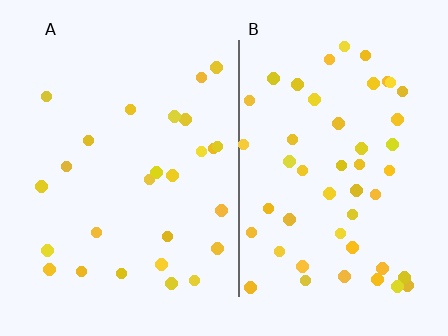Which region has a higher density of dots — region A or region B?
B (the right).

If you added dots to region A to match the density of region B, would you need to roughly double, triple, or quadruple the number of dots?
Approximately double.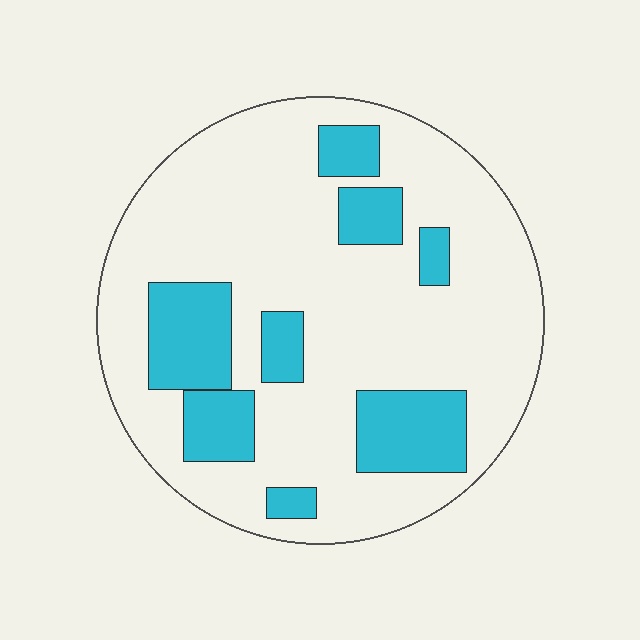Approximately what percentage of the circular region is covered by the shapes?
Approximately 25%.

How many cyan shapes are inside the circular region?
8.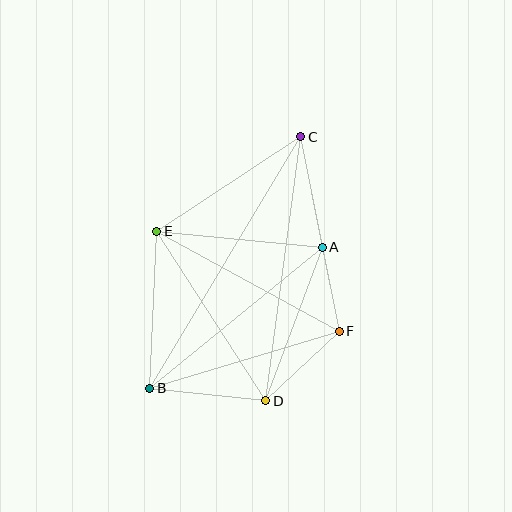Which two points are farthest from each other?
Points B and C are farthest from each other.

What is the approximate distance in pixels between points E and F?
The distance between E and F is approximately 208 pixels.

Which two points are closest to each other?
Points A and F are closest to each other.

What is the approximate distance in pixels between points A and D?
The distance between A and D is approximately 163 pixels.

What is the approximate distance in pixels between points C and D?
The distance between C and D is approximately 266 pixels.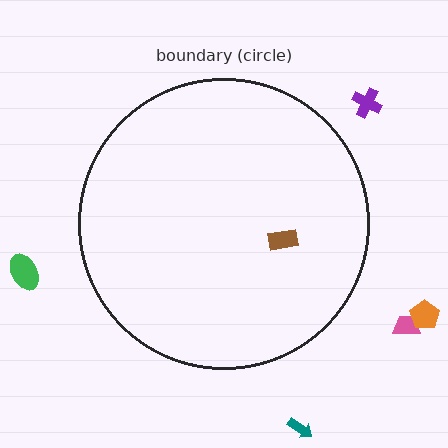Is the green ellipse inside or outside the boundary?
Outside.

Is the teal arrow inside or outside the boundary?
Outside.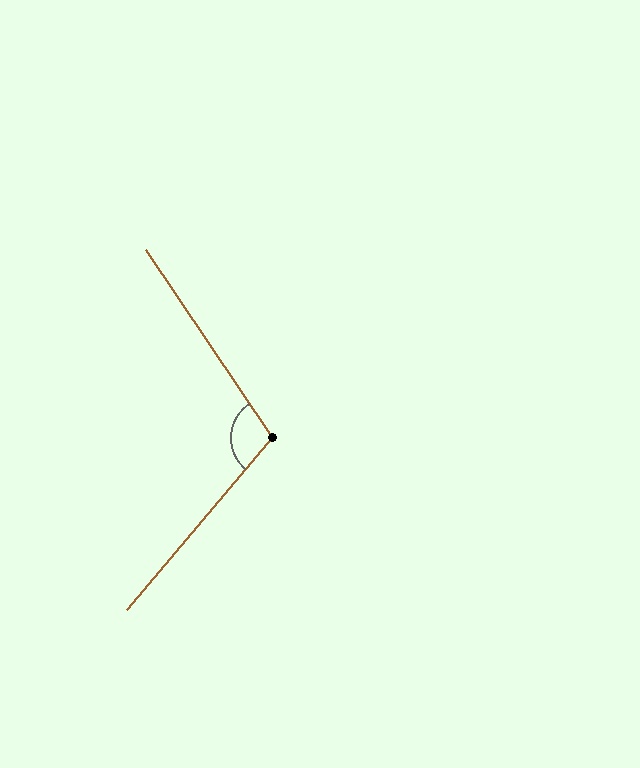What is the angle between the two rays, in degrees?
Approximately 106 degrees.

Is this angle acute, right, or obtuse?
It is obtuse.